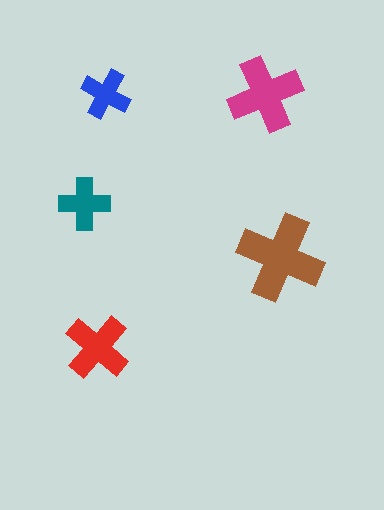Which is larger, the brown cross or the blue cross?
The brown one.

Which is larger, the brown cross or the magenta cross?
The brown one.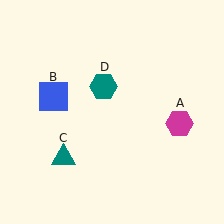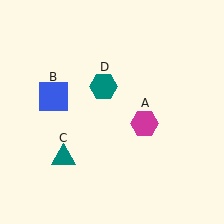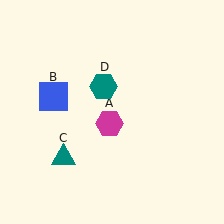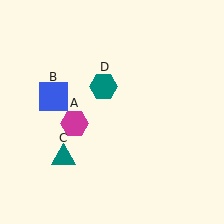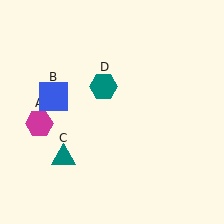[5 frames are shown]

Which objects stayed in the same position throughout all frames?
Blue square (object B) and teal triangle (object C) and teal hexagon (object D) remained stationary.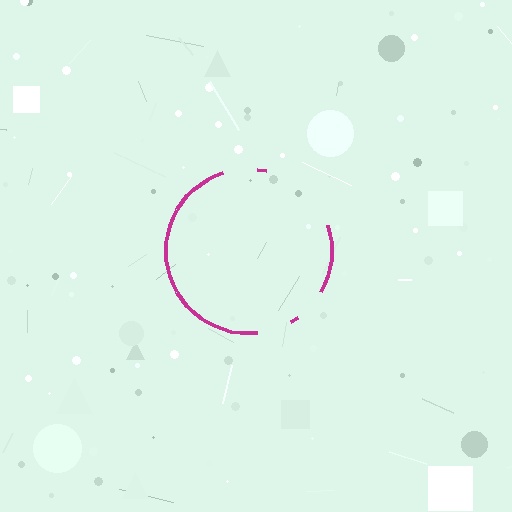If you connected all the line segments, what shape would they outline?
They would outline a circle.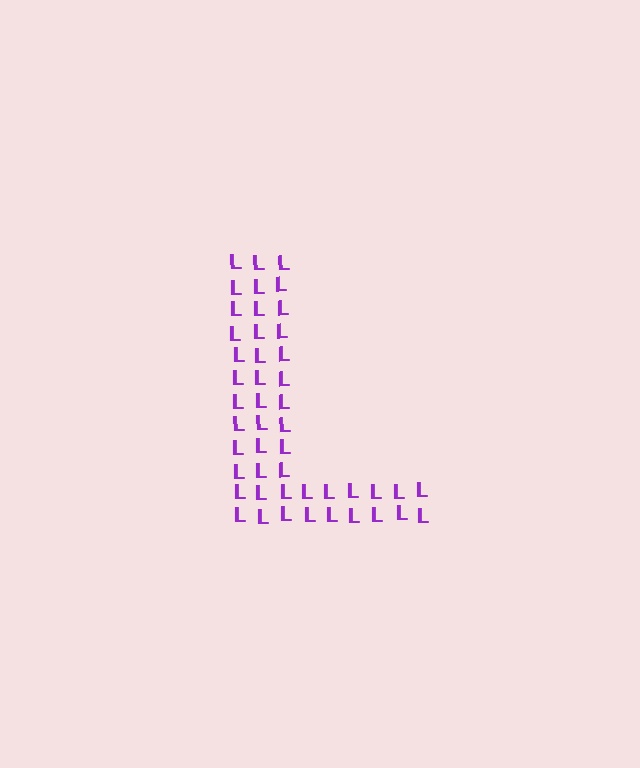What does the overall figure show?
The overall figure shows the letter L.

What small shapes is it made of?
It is made of small letter L's.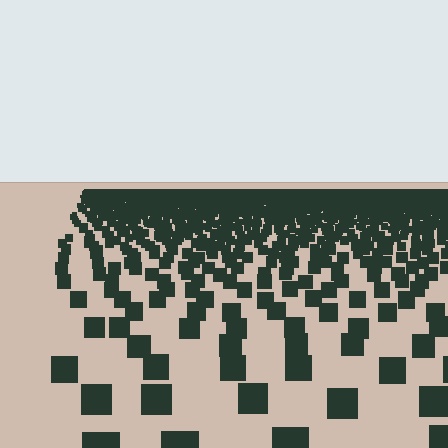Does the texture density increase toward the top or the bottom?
Density increases toward the top.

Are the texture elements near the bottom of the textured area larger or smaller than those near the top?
Larger. Near the bottom, elements are closer to the viewer and appear at a bigger on-screen size.